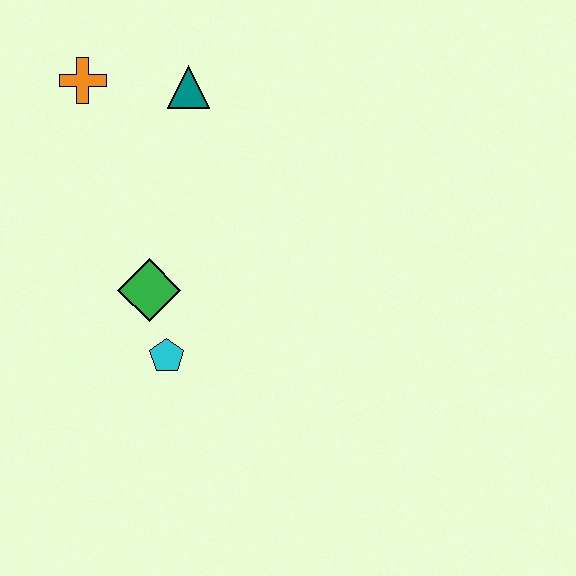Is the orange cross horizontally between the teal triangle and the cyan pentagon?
No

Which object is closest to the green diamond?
The cyan pentagon is closest to the green diamond.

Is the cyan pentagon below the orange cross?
Yes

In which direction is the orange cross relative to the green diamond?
The orange cross is above the green diamond.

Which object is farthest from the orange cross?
The cyan pentagon is farthest from the orange cross.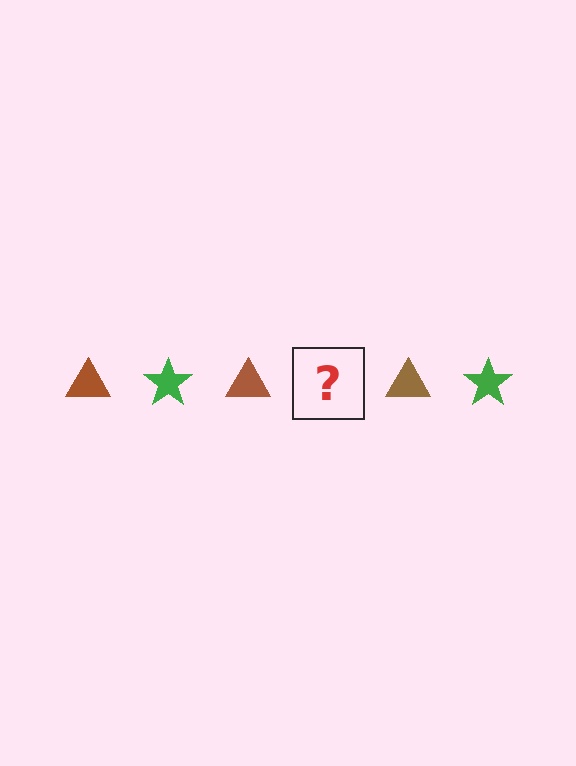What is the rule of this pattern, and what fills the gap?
The rule is that the pattern alternates between brown triangle and green star. The gap should be filled with a green star.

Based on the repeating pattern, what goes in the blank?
The blank should be a green star.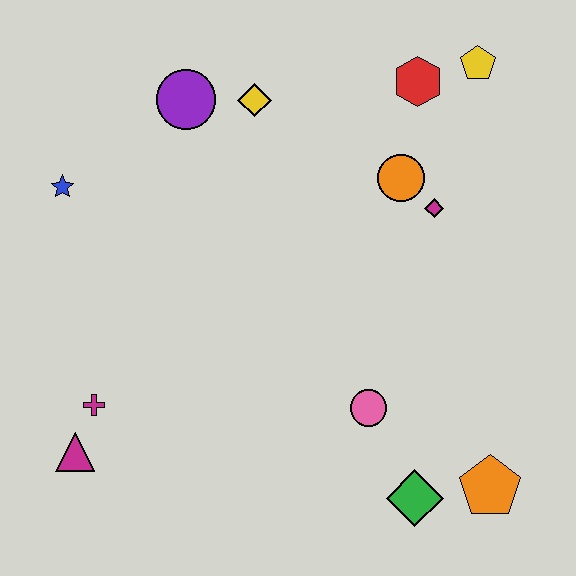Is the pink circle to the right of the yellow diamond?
Yes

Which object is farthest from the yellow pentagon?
The magenta triangle is farthest from the yellow pentagon.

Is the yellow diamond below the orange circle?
No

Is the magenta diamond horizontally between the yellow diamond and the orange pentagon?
Yes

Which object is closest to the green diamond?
The orange pentagon is closest to the green diamond.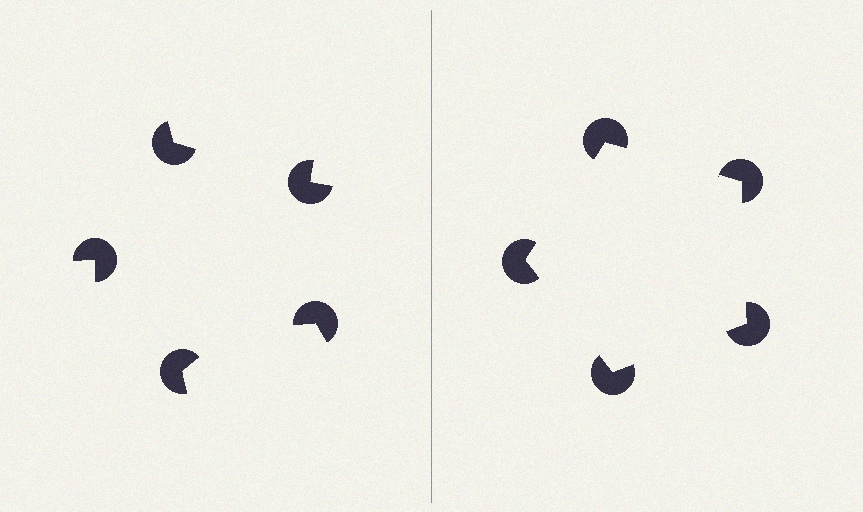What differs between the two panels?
The pac-man discs are positioned identically on both sides; only the wedge orientations differ. On the right they align to a pentagon; on the left they are misaligned.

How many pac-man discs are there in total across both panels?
10 — 5 on each side.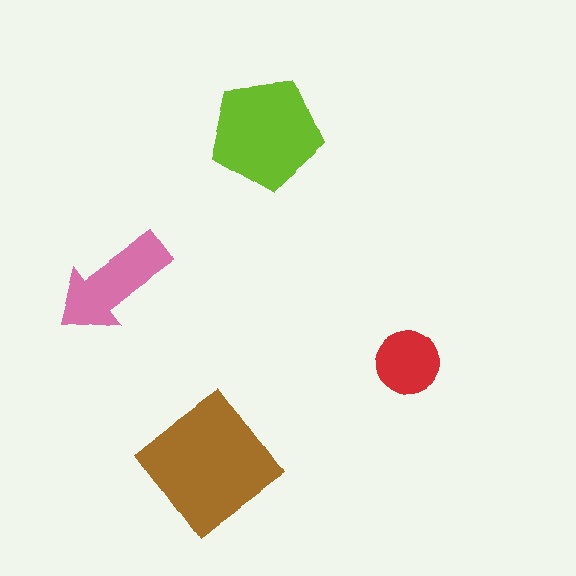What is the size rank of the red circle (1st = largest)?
4th.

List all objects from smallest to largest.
The red circle, the pink arrow, the lime pentagon, the brown diamond.